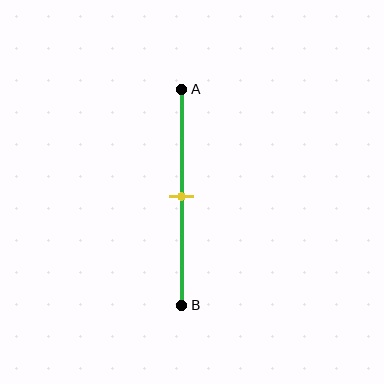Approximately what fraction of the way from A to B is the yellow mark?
The yellow mark is approximately 50% of the way from A to B.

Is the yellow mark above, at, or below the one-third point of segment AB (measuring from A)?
The yellow mark is below the one-third point of segment AB.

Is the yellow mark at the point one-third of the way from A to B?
No, the mark is at about 50% from A, not at the 33% one-third point.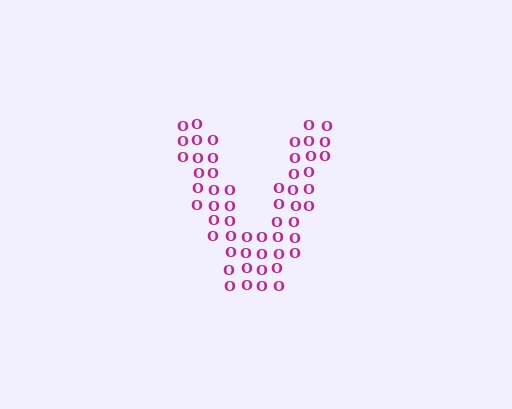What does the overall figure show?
The overall figure shows the letter V.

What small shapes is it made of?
It is made of small letter O's.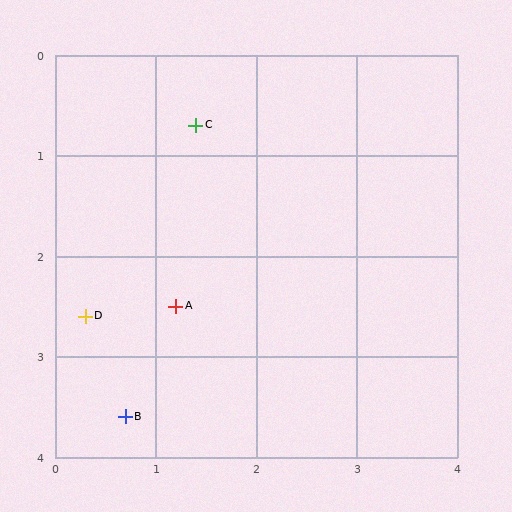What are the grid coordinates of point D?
Point D is at approximately (0.3, 2.6).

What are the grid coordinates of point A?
Point A is at approximately (1.2, 2.5).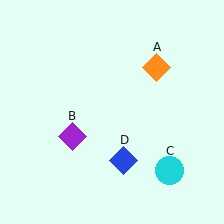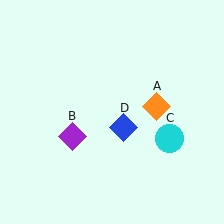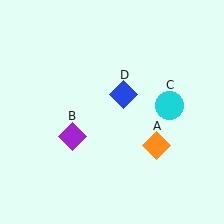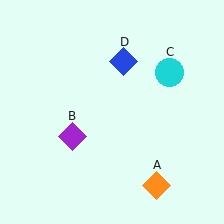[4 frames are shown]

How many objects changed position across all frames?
3 objects changed position: orange diamond (object A), cyan circle (object C), blue diamond (object D).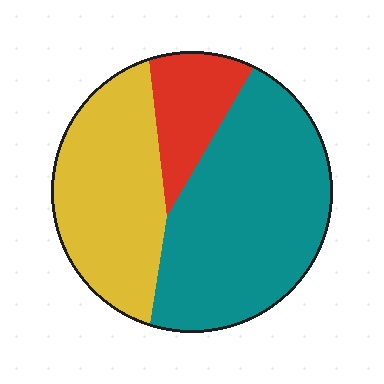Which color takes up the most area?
Teal, at roughly 50%.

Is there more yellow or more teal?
Teal.